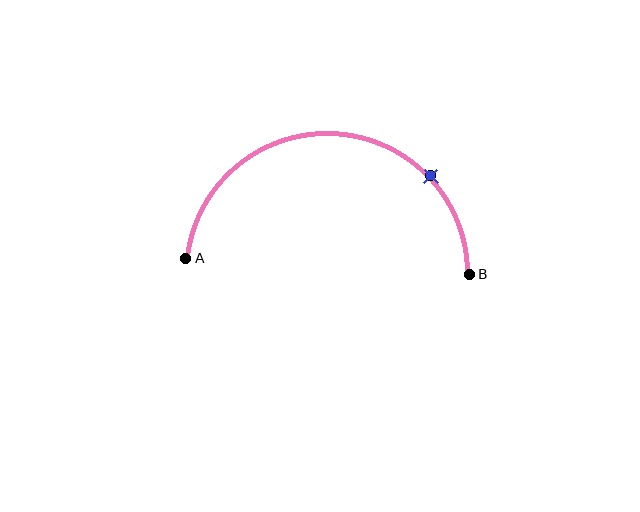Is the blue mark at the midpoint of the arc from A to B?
No. The blue mark lies on the arc but is closer to endpoint B. The arc midpoint would be at the point on the curve equidistant along the arc from both A and B.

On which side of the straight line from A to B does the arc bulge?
The arc bulges above the straight line connecting A and B.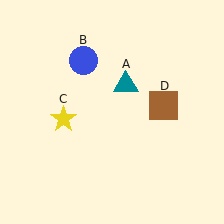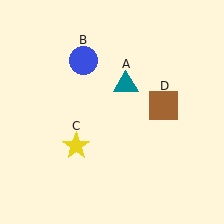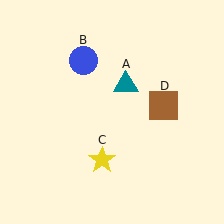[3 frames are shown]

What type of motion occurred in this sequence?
The yellow star (object C) rotated counterclockwise around the center of the scene.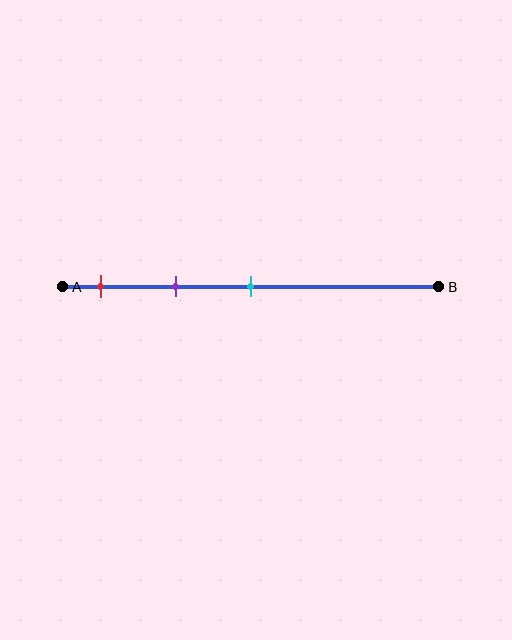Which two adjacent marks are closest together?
The red and purple marks are the closest adjacent pair.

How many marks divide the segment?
There are 3 marks dividing the segment.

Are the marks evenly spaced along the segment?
Yes, the marks are approximately evenly spaced.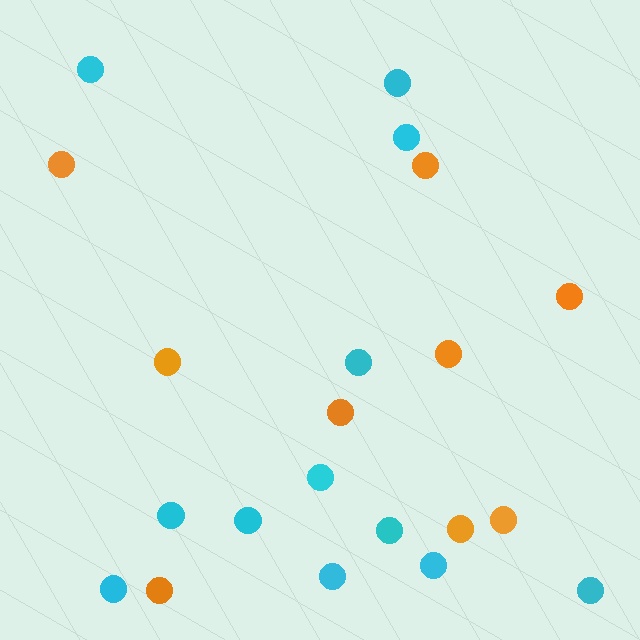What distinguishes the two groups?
There are 2 groups: one group of cyan circles (12) and one group of orange circles (9).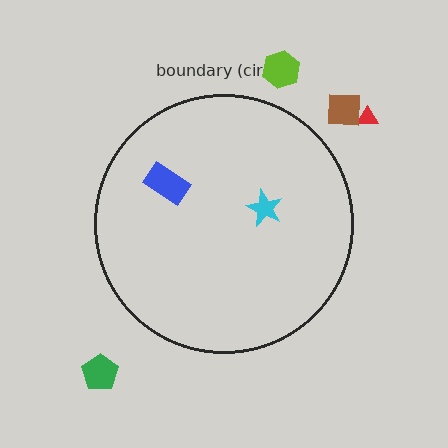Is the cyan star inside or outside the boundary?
Inside.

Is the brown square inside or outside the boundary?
Outside.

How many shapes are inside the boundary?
2 inside, 4 outside.